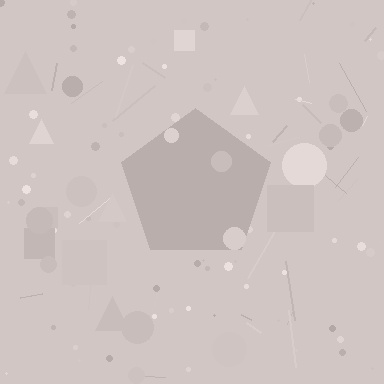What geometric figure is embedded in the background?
A pentagon is embedded in the background.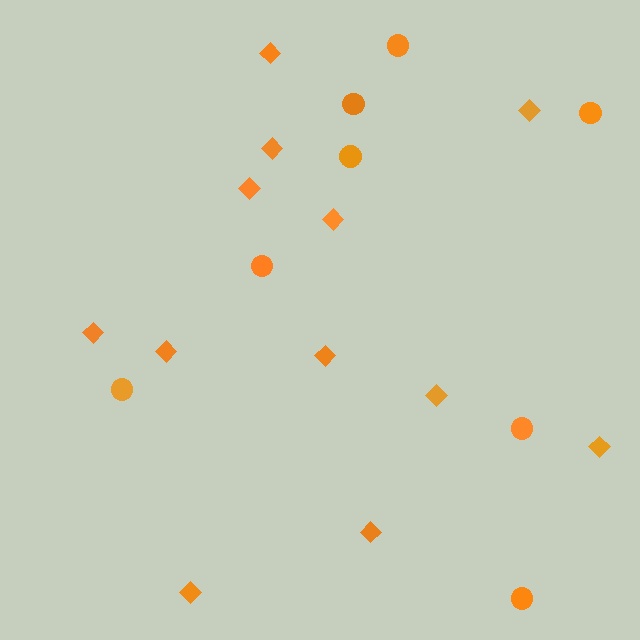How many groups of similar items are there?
There are 2 groups: one group of circles (8) and one group of diamonds (12).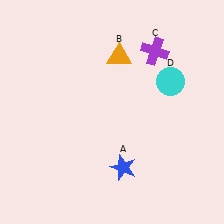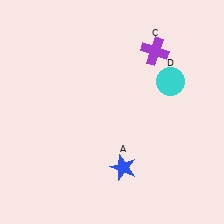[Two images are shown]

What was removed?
The orange triangle (B) was removed in Image 2.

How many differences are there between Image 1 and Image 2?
There is 1 difference between the two images.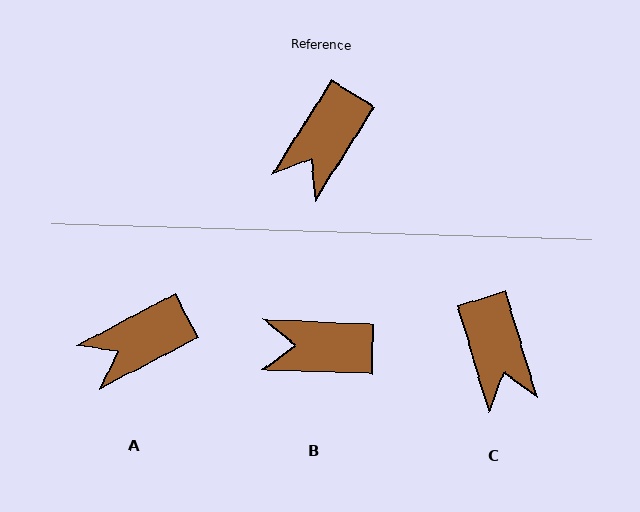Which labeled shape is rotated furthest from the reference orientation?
B, about 60 degrees away.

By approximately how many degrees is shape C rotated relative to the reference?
Approximately 49 degrees counter-clockwise.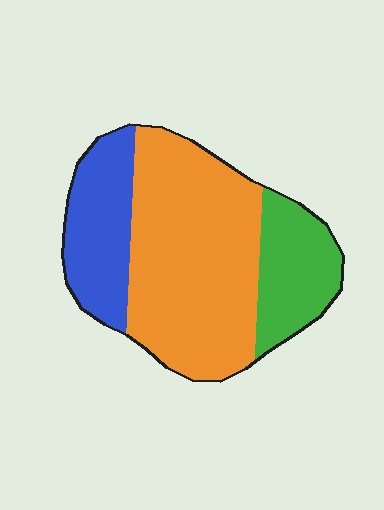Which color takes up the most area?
Orange, at roughly 55%.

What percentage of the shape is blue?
Blue takes up about one quarter (1/4) of the shape.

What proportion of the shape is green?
Green takes up between a sixth and a third of the shape.